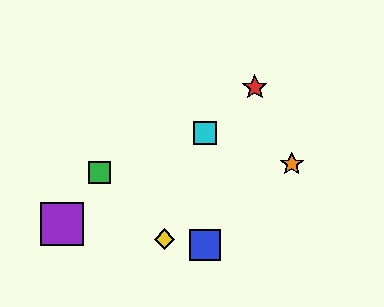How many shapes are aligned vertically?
2 shapes (the blue square, the cyan square) are aligned vertically.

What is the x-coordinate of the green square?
The green square is at x≈99.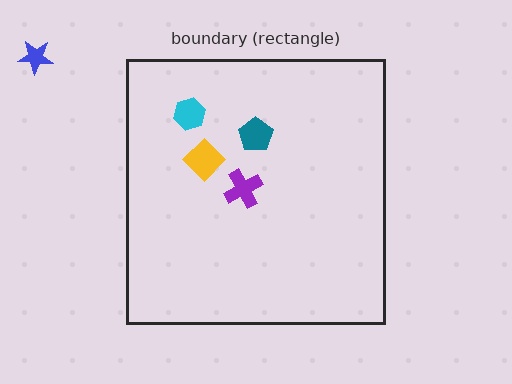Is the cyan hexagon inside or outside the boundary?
Inside.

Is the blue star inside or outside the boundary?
Outside.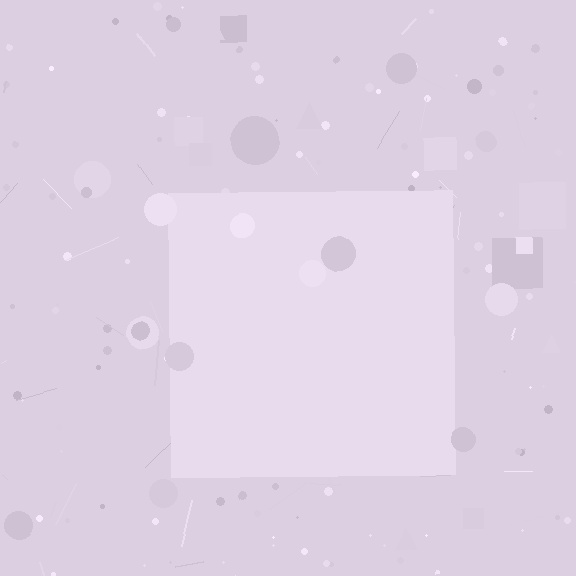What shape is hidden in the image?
A square is hidden in the image.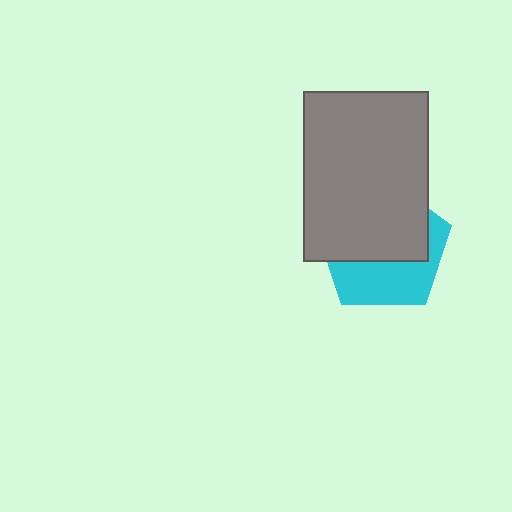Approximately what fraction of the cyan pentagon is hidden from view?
Roughly 58% of the cyan pentagon is hidden behind the gray rectangle.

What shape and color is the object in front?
The object in front is a gray rectangle.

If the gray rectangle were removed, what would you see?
You would see the complete cyan pentagon.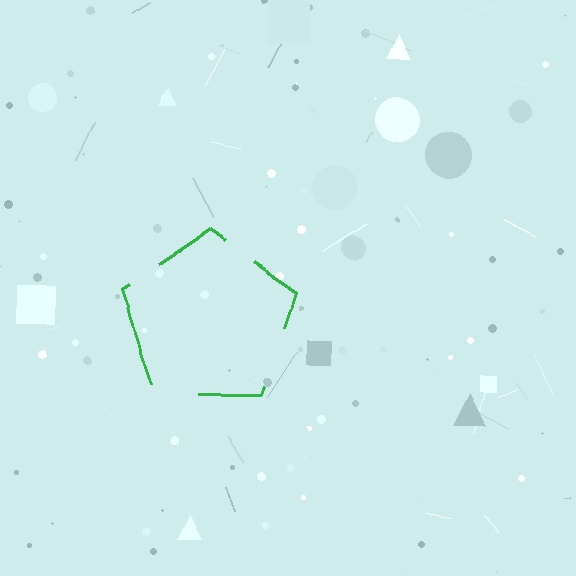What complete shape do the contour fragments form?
The contour fragments form a pentagon.